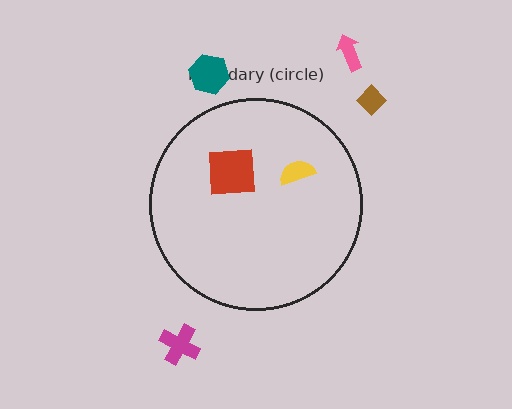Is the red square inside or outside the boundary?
Inside.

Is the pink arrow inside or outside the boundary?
Outside.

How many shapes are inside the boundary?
2 inside, 4 outside.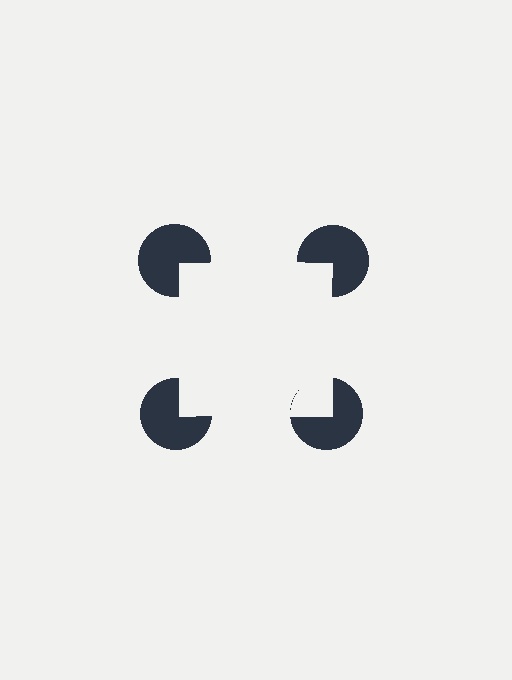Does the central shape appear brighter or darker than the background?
It typically appears slightly brighter than the background, even though no actual brightness change is drawn.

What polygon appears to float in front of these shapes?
An illusory square — its edges are inferred from the aligned wedge cuts in the pac-man discs, not physically drawn.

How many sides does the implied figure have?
4 sides.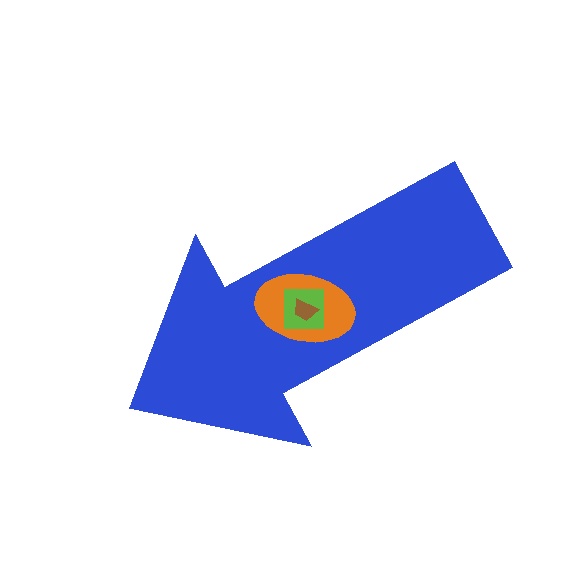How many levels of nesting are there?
4.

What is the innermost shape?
The brown trapezoid.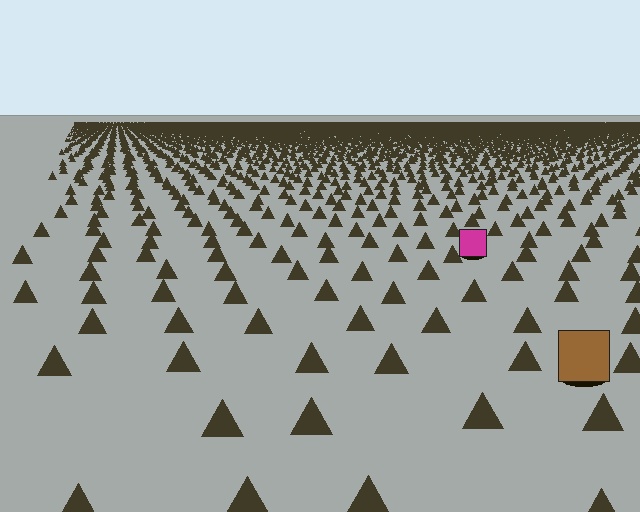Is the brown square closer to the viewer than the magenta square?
Yes. The brown square is closer — you can tell from the texture gradient: the ground texture is coarser near it.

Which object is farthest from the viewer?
The magenta square is farthest from the viewer. It appears smaller and the ground texture around it is denser.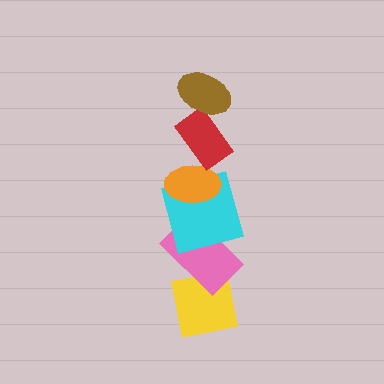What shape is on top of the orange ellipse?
The red rectangle is on top of the orange ellipse.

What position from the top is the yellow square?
The yellow square is 6th from the top.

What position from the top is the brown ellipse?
The brown ellipse is 1st from the top.